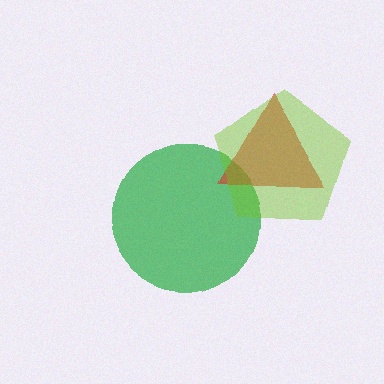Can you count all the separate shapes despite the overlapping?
Yes, there are 3 separate shapes.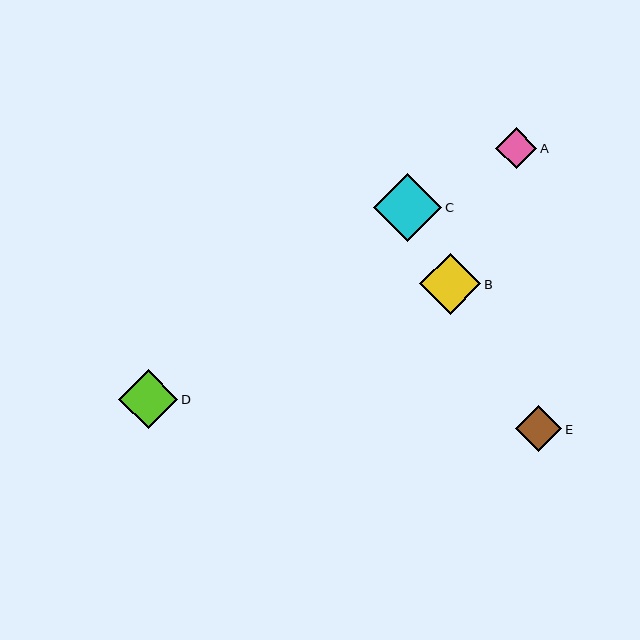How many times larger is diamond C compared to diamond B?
Diamond C is approximately 1.1 times the size of diamond B.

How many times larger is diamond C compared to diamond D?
Diamond C is approximately 1.2 times the size of diamond D.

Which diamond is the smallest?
Diamond A is the smallest with a size of approximately 41 pixels.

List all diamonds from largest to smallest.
From largest to smallest: C, B, D, E, A.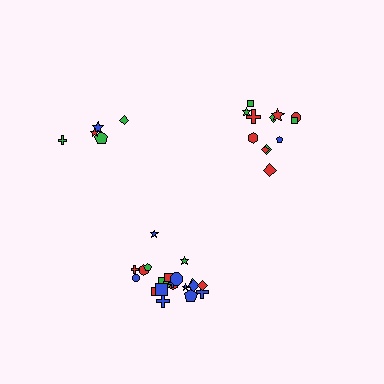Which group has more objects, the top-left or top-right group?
The top-right group.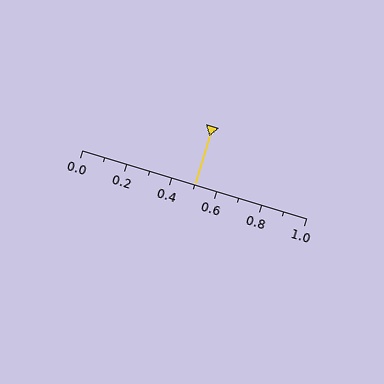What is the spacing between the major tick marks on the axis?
The major ticks are spaced 0.2 apart.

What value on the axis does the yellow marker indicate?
The marker indicates approximately 0.5.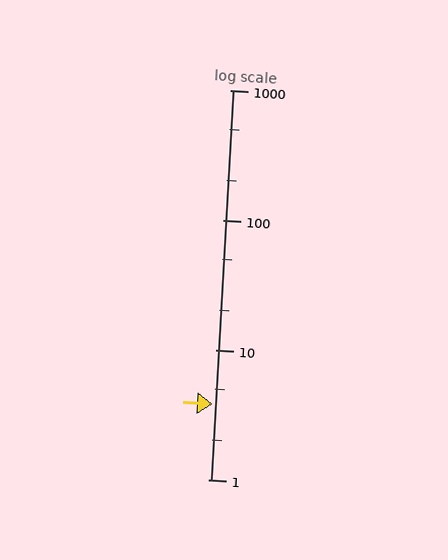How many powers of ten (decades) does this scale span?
The scale spans 3 decades, from 1 to 1000.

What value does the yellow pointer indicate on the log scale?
The pointer indicates approximately 3.8.